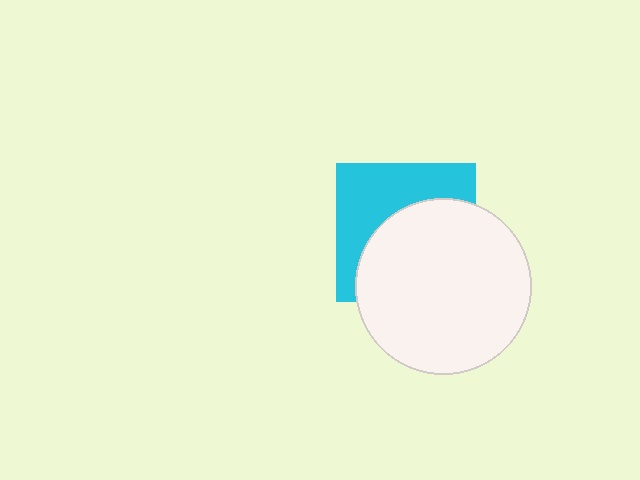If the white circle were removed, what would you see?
You would see the complete cyan square.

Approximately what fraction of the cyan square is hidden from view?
Roughly 55% of the cyan square is hidden behind the white circle.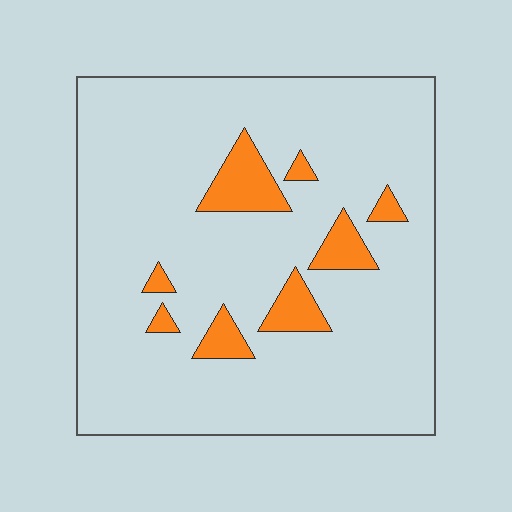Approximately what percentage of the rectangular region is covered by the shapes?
Approximately 10%.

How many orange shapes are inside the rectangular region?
8.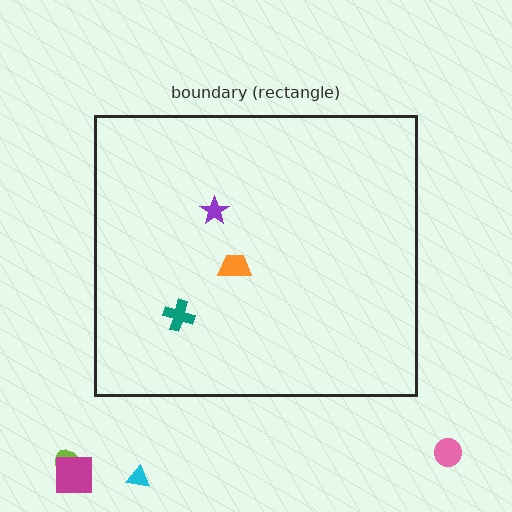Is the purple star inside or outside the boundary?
Inside.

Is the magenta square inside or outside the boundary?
Outside.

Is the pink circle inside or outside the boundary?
Outside.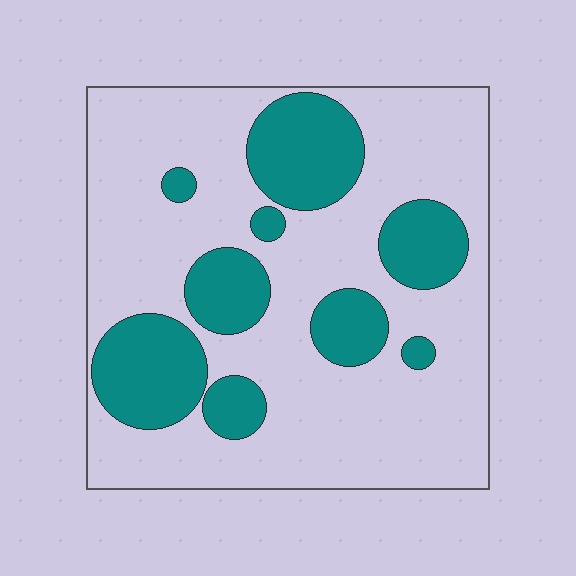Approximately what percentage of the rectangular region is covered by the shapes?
Approximately 30%.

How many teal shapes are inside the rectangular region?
9.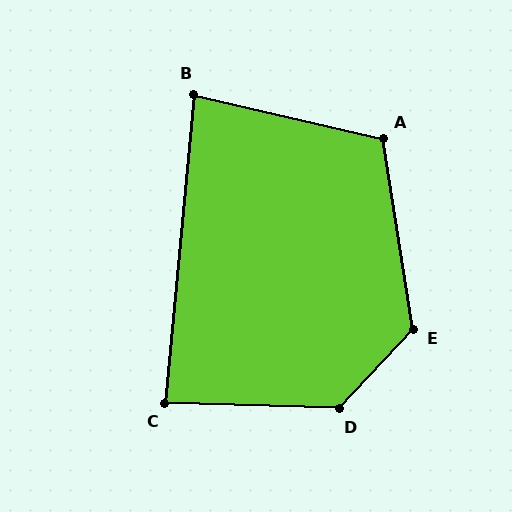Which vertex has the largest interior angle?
D, at approximately 132 degrees.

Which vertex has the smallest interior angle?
B, at approximately 82 degrees.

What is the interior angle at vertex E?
Approximately 128 degrees (obtuse).